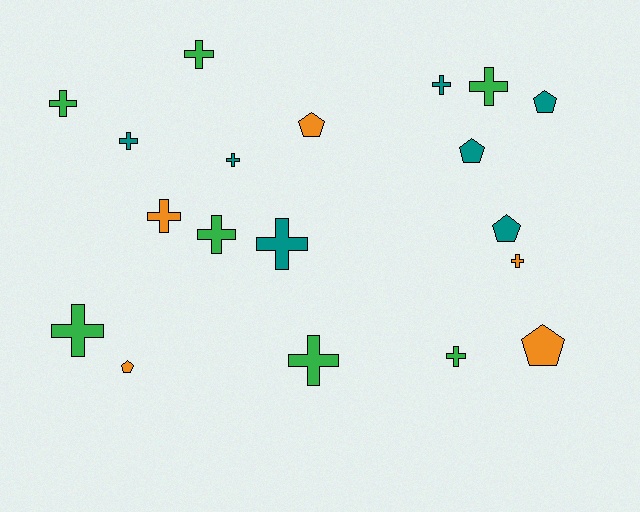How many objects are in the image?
There are 19 objects.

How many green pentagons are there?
There are no green pentagons.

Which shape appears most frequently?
Cross, with 13 objects.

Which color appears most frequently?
Green, with 7 objects.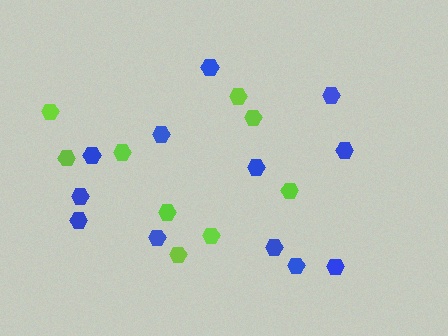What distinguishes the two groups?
There are 2 groups: one group of lime hexagons (9) and one group of blue hexagons (12).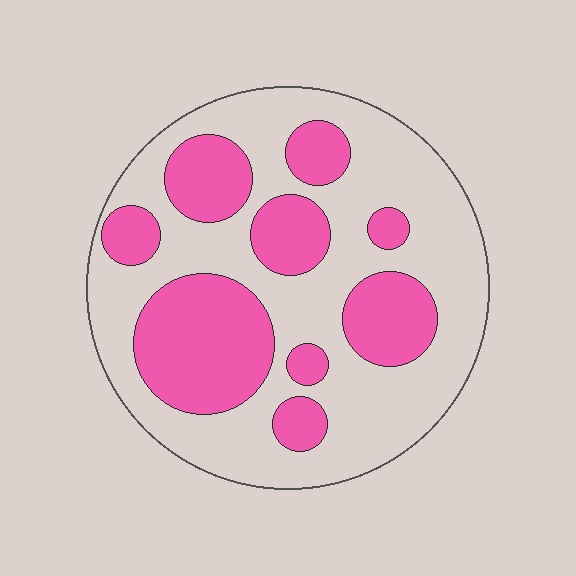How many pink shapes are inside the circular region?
9.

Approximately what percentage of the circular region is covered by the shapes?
Approximately 35%.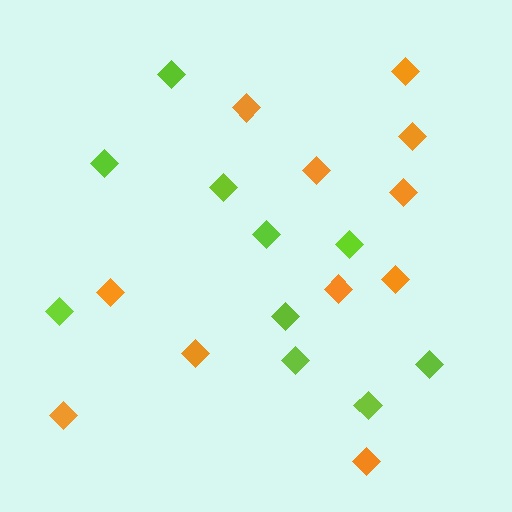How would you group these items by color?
There are 2 groups: one group of lime diamonds (10) and one group of orange diamonds (11).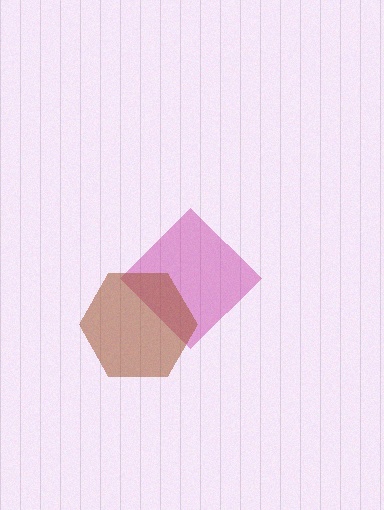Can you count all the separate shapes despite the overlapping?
Yes, there are 2 separate shapes.